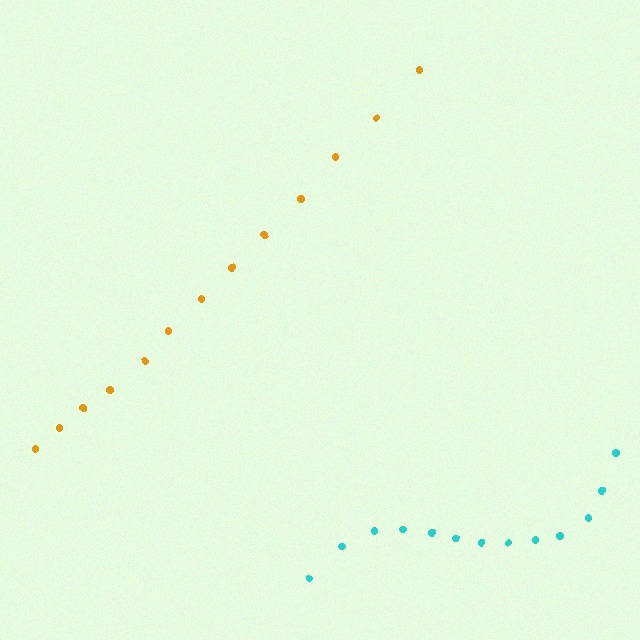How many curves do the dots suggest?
There are 2 distinct paths.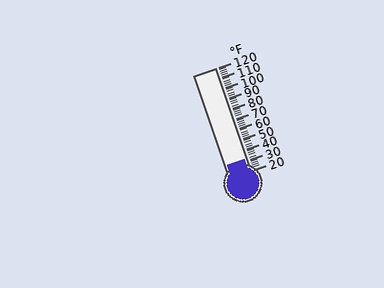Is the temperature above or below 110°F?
The temperature is below 110°F.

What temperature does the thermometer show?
The thermometer shows approximately 32°F.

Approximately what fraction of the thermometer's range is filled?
The thermometer is filled to approximately 10% of its range.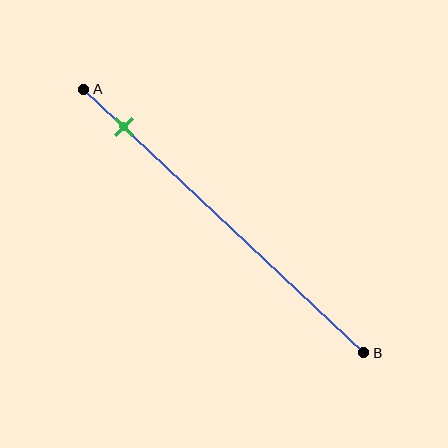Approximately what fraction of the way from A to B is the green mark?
The green mark is approximately 15% of the way from A to B.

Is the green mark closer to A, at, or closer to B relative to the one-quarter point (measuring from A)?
The green mark is closer to point A than the one-quarter point of segment AB.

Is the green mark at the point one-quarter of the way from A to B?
No, the mark is at about 15% from A, not at the 25% one-quarter point.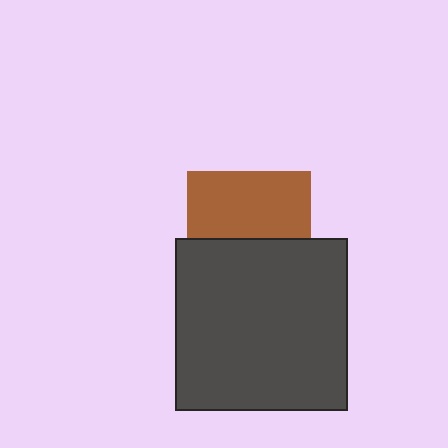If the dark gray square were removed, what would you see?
You would see the complete brown square.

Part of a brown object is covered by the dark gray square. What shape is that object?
It is a square.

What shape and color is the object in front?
The object in front is a dark gray square.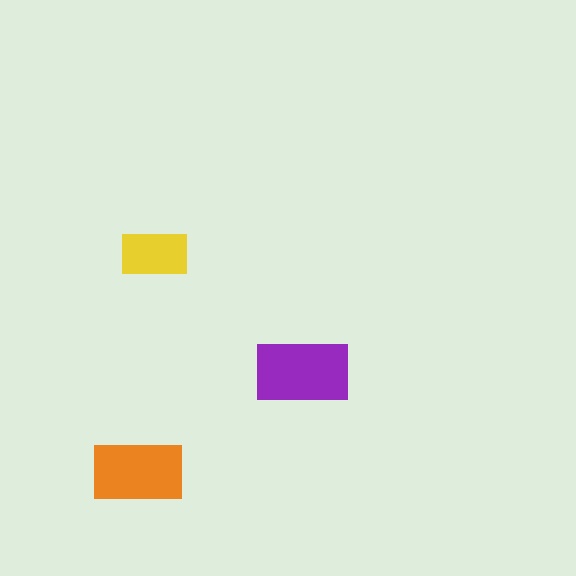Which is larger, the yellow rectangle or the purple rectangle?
The purple one.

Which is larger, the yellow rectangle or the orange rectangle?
The orange one.